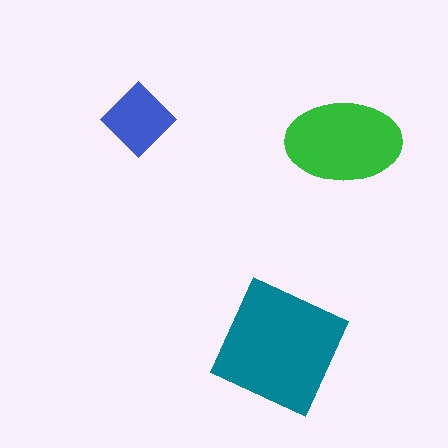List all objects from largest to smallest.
The teal square, the green ellipse, the blue diamond.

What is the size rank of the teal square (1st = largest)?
1st.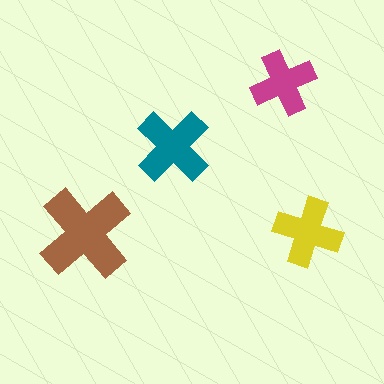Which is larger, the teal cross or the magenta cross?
The teal one.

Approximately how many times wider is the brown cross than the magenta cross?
About 1.5 times wider.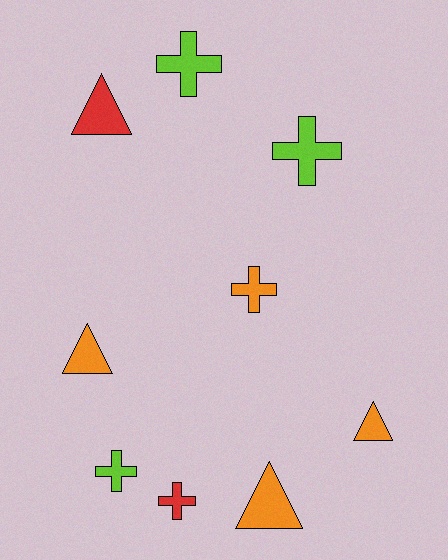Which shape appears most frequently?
Cross, with 5 objects.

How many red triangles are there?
There is 1 red triangle.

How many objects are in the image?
There are 9 objects.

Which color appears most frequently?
Orange, with 4 objects.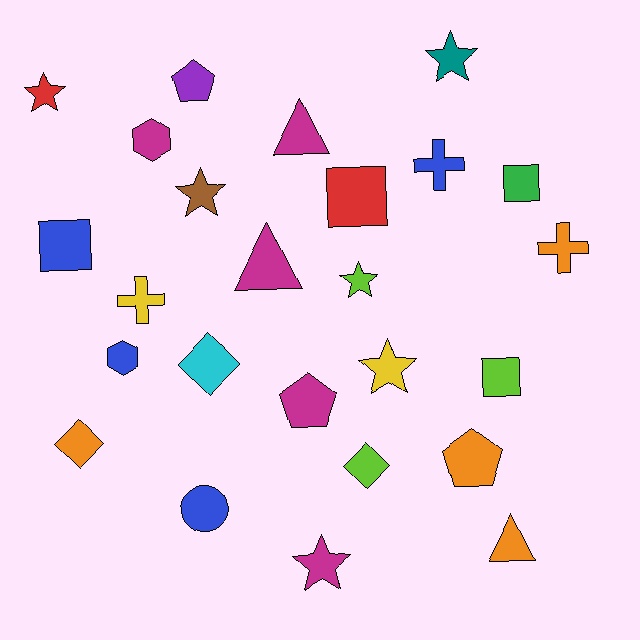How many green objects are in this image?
There is 1 green object.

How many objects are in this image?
There are 25 objects.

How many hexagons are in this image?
There are 2 hexagons.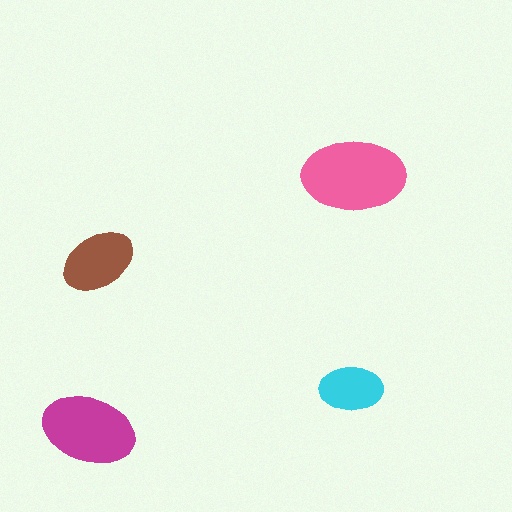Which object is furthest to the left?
The magenta ellipse is leftmost.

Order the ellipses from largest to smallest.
the pink one, the magenta one, the brown one, the cyan one.